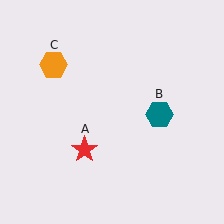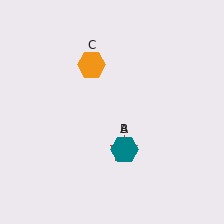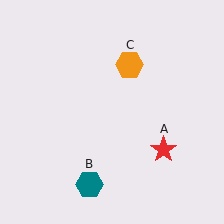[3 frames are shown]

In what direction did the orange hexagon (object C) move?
The orange hexagon (object C) moved right.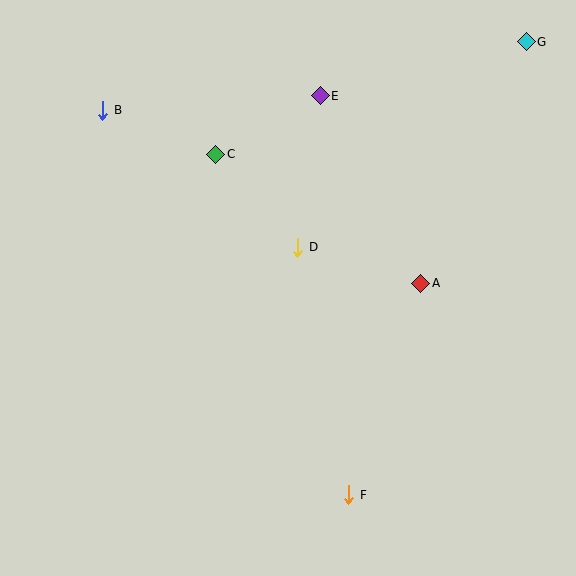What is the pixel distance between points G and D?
The distance between G and D is 307 pixels.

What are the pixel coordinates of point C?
Point C is at (216, 154).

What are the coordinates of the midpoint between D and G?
The midpoint between D and G is at (412, 144).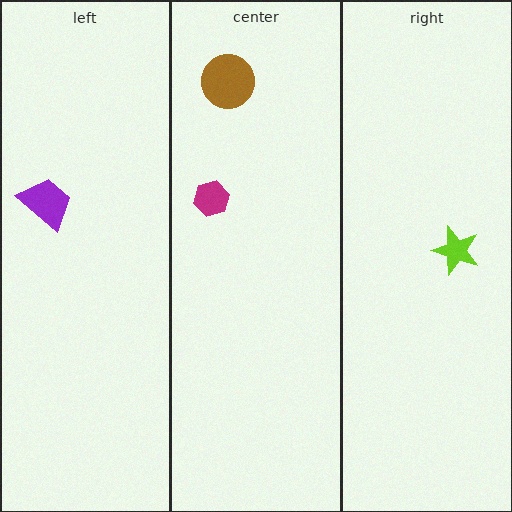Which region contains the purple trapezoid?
The left region.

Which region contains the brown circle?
The center region.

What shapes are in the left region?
The purple trapezoid.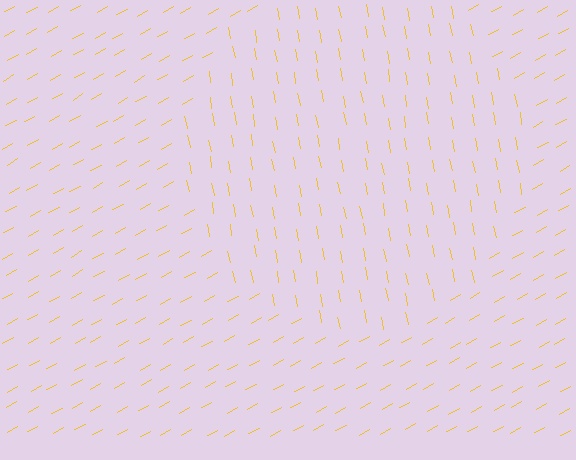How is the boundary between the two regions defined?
The boundary is defined purely by a change in line orientation (approximately 71 degrees difference). All lines are the same color and thickness.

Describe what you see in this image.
The image is filled with small yellow line segments. A circle region in the image has lines oriented differently from the surrounding lines, creating a visible texture boundary.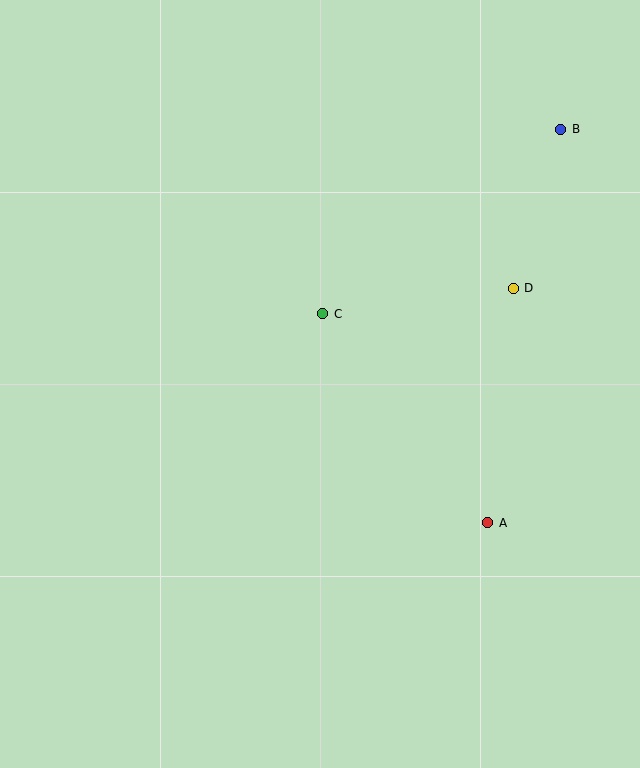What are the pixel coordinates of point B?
Point B is at (561, 129).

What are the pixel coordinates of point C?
Point C is at (323, 314).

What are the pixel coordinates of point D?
Point D is at (513, 288).